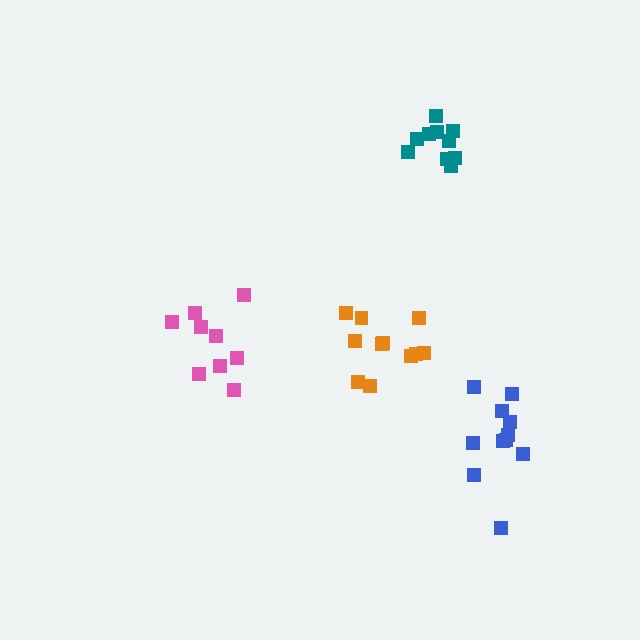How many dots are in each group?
Group 1: 10 dots, Group 2: 11 dots, Group 3: 11 dots, Group 4: 9 dots (41 total).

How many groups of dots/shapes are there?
There are 4 groups.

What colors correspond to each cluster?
The clusters are colored: teal, blue, orange, pink.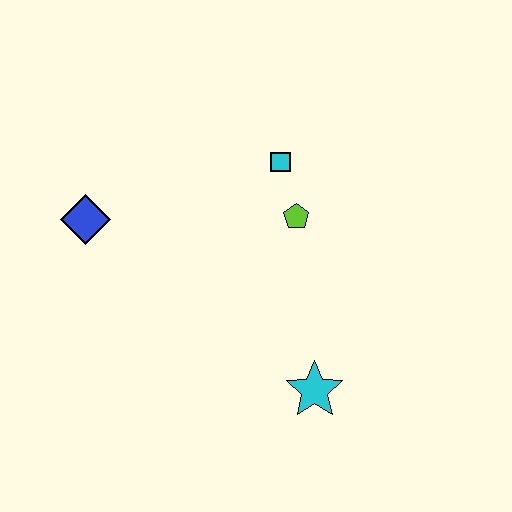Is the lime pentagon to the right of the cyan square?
Yes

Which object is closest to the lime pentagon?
The cyan square is closest to the lime pentagon.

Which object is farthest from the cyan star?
The blue diamond is farthest from the cyan star.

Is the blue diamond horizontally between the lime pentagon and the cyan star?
No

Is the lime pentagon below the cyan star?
No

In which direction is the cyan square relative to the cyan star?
The cyan square is above the cyan star.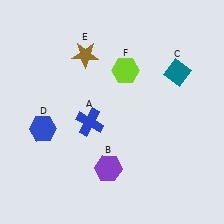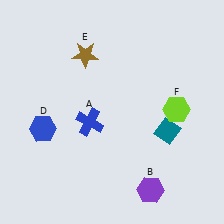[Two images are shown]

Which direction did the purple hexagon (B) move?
The purple hexagon (B) moved right.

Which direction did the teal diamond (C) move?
The teal diamond (C) moved down.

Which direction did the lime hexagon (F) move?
The lime hexagon (F) moved right.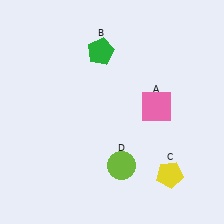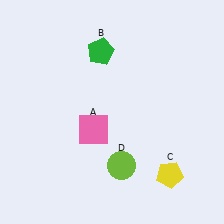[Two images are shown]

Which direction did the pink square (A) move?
The pink square (A) moved left.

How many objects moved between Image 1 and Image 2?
1 object moved between the two images.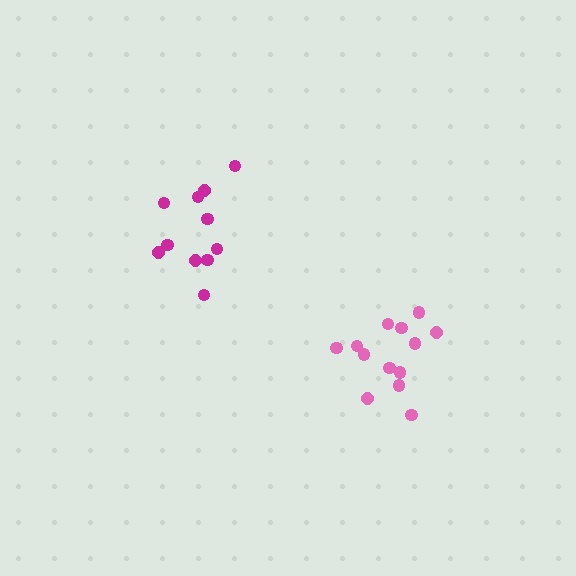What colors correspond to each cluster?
The clusters are colored: magenta, pink.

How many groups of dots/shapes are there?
There are 2 groups.